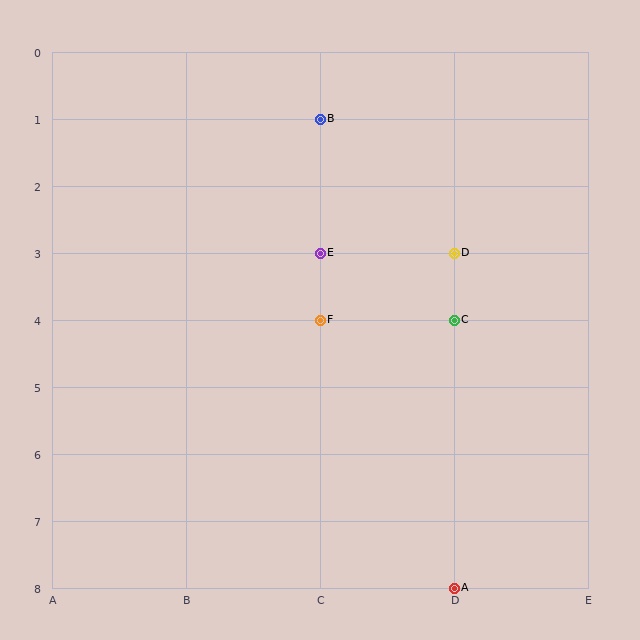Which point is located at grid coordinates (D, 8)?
Point A is at (D, 8).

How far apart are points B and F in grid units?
Points B and F are 3 rows apart.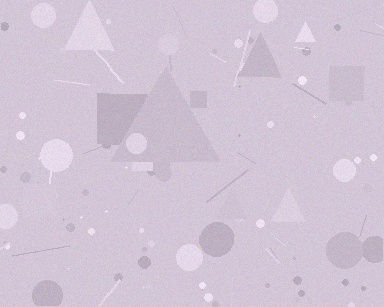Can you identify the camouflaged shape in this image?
The camouflaged shape is a triangle.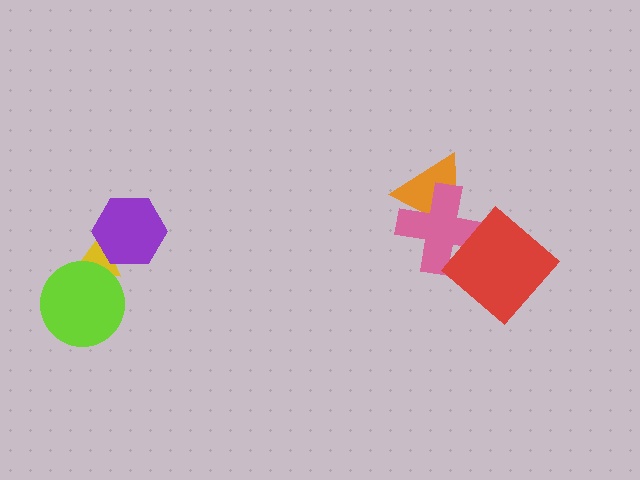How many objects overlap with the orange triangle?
1 object overlaps with the orange triangle.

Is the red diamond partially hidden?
No, no other shape covers it.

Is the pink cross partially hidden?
Yes, it is partially covered by another shape.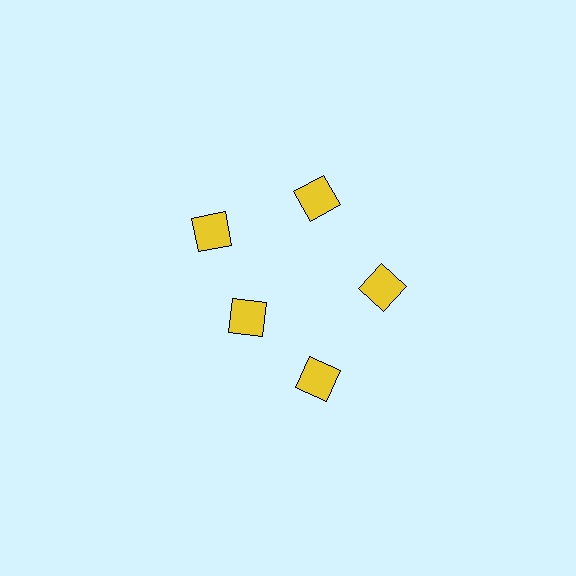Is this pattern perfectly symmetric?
No. The 5 yellow diamonds are arranged in a ring, but one element near the 8 o'clock position is pulled inward toward the center, breaking the 5-fold rotational symmetry.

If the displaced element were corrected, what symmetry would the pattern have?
It would have 5-fold rotational symmetry — the pattern would map onto itself every 72 degrees.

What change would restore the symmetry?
The symmetry would be restored by moving it outward, back onto the ring so that all 5 diamonds sit at equal angles and equal distance from the center.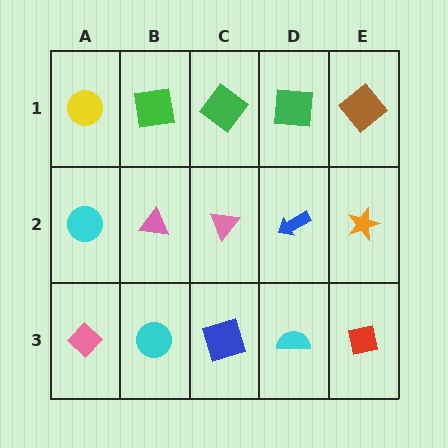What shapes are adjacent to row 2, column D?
A green square (row 1, column D), a cyan semicircle (row 3, column D), a pink triangle (row 2, column C), an orange star (row 2, column E).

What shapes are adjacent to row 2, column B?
A green square (row 1, column B), a cyan circle (row 3, column B), a cyan circle (row 2, column A), a pink triangle (row 2, column C).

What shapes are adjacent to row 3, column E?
An orange star (row 2, column E), a cyan semicircle (row 3, column D).